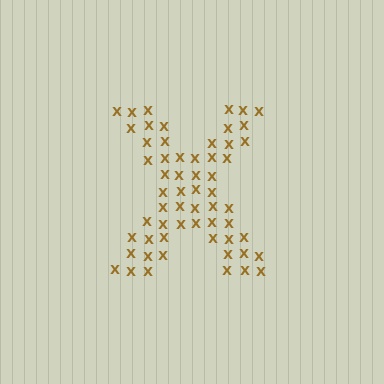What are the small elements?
The small elements are letter X's.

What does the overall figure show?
The overall figure shows the letter X.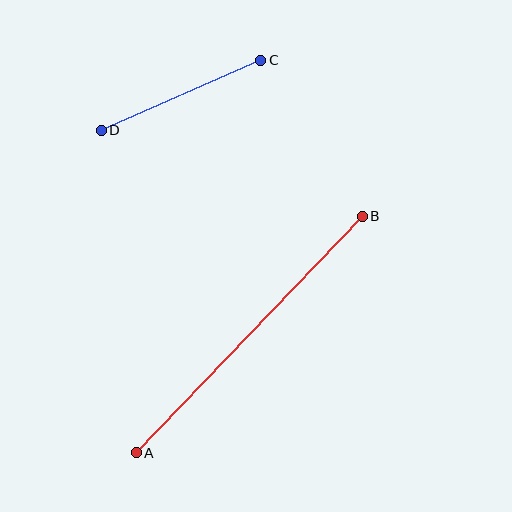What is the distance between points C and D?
The distance is approximately 174 pixels.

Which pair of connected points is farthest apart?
Points A and B are farthest apart.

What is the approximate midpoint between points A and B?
The midpoint is at approximately (249, 335) pixels.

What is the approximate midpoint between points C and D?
The midpoint is at approximately (181, 95) pixels.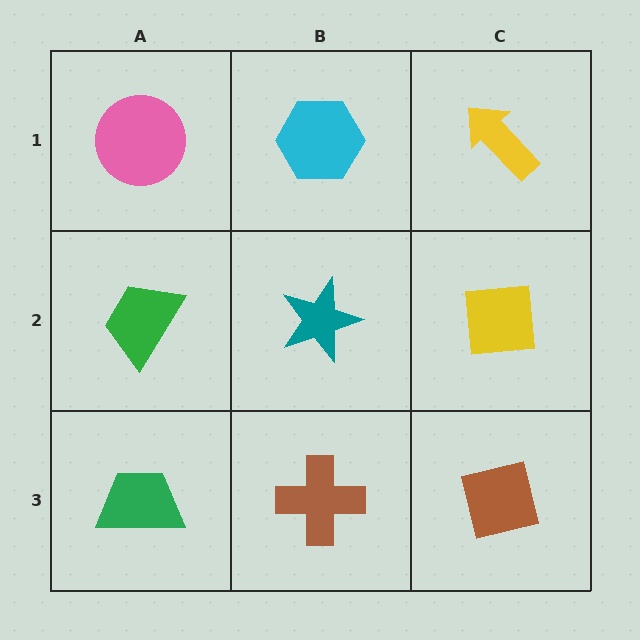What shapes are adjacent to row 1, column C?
A yellow square (row 2, column C), a cyan hexagon (row 1, column B).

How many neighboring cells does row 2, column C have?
3.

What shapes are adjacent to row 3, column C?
A yellow square (row 2, column C), a brown cross (row 3, column B).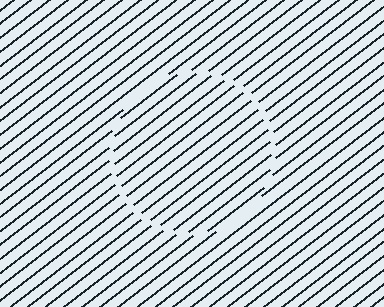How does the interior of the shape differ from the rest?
The interior of the shape contains the same grating, shifted by half a period — the contour is defined by the phase discontinuity where line-ends from the inner and outer gratings abut.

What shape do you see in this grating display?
An illusory circle. The interior of the shape contains the same grating, shifted by half a period — the contour is defined by the phase discontinuity where line-ends from the inner and outer gratings abut.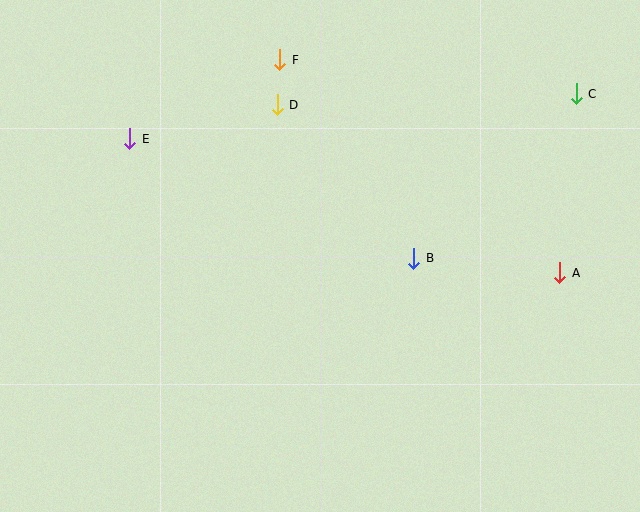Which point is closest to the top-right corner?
Point C is closest to the top-right corner.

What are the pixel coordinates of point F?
Point F is at (280, 60).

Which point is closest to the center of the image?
Point B at (414, 258) is closest to the center.